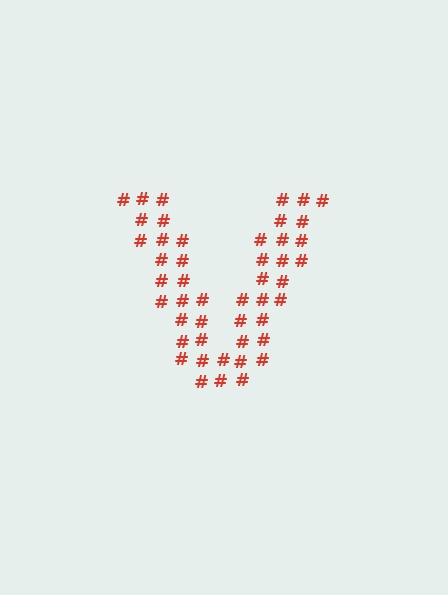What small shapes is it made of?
It is made of small hash symbols.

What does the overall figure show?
The overall figure shows the letter V.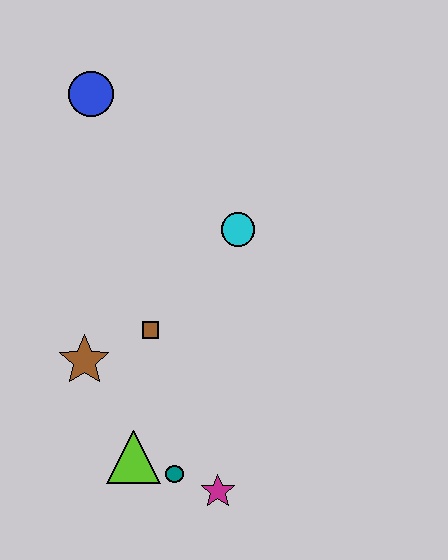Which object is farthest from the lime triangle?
The blue circle is farthest from the lime triangle.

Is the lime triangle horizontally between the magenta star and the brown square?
No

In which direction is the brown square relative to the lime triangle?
The brown square is above the lime triangle.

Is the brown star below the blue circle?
Yes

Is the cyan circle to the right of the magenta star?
Yes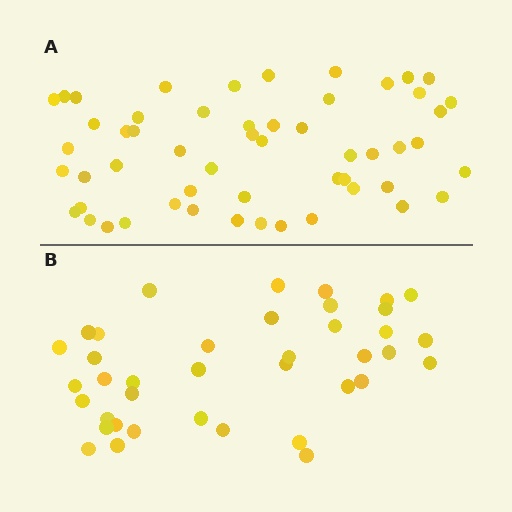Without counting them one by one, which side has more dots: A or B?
Region A (the top region) has more dots.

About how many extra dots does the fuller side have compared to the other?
Region A has approximately 15 more dots than region B.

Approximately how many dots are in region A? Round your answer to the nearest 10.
About 50 dots. (The exact count is 54, which rounds to 50.)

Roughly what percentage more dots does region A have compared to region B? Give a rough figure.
About 40% more.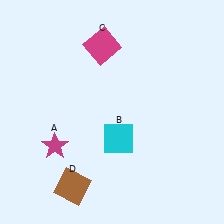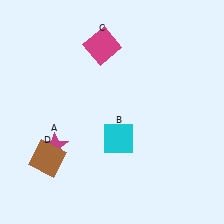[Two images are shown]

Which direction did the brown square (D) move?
The brown square (D) moved up.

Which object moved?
The brown square (D) moved up.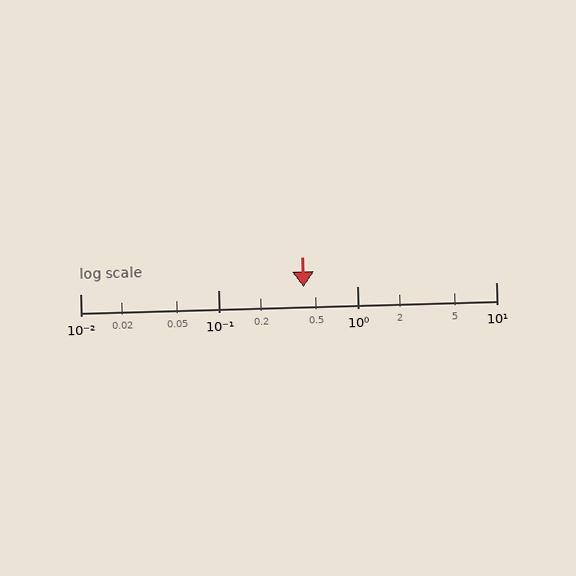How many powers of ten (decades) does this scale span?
The scale spans 3 decades, from 0.01 to 10.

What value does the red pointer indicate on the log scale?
The pointer indicates approximately 0.41.